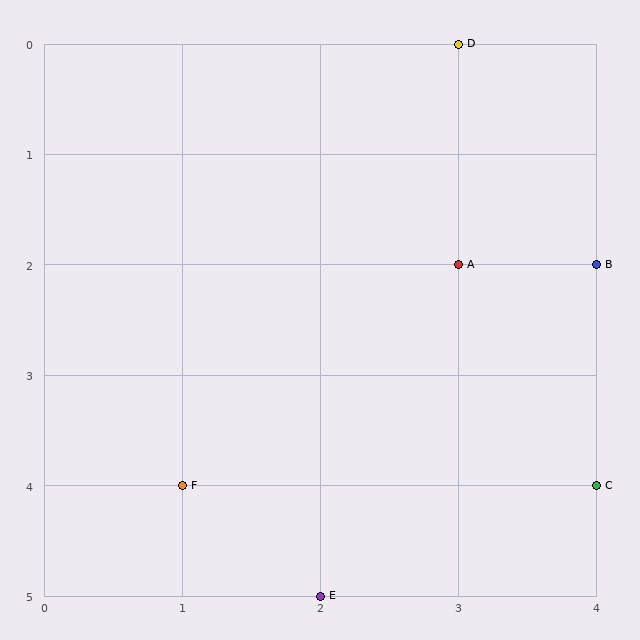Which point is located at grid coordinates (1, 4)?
Point F is at (1, 4).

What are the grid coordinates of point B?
Point B is at grid coordinates (4, 2).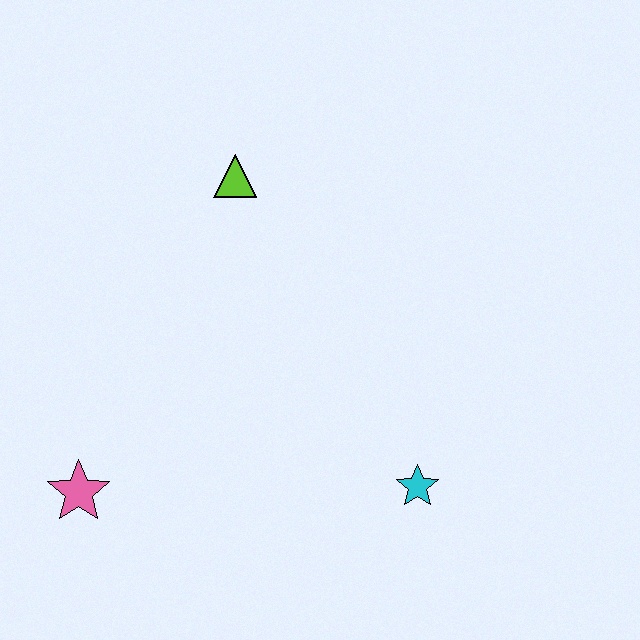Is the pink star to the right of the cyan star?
No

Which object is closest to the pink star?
The cyan star is closest to the pink star.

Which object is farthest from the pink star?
The lime triangle is farthest from the pink star.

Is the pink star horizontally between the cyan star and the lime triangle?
No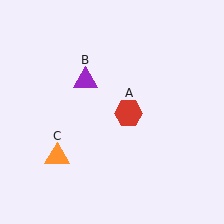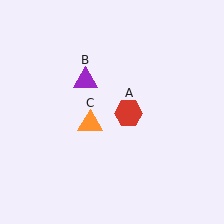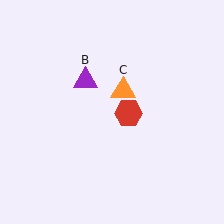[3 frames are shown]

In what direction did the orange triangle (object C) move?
The orange triangle (object C) moved up and to the right.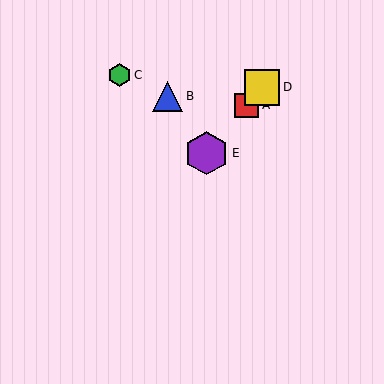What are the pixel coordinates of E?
Object E is at (207, 153).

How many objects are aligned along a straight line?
3 objects (A, D, E) are aligned along a straight line.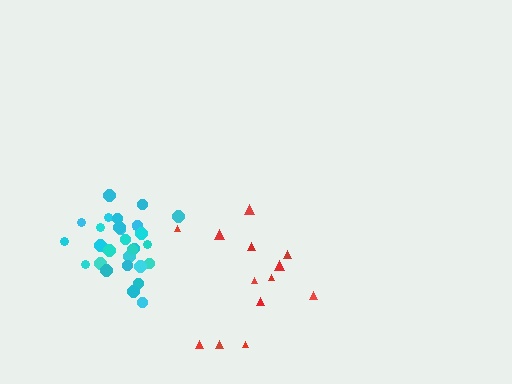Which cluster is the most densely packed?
Cyan.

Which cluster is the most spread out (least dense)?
Red.